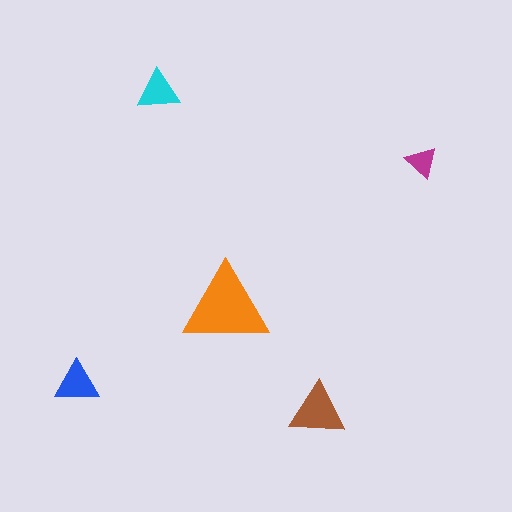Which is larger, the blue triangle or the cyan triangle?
The blue one.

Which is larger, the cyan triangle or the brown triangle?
The brown one.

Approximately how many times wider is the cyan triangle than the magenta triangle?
About 1.5 times wider.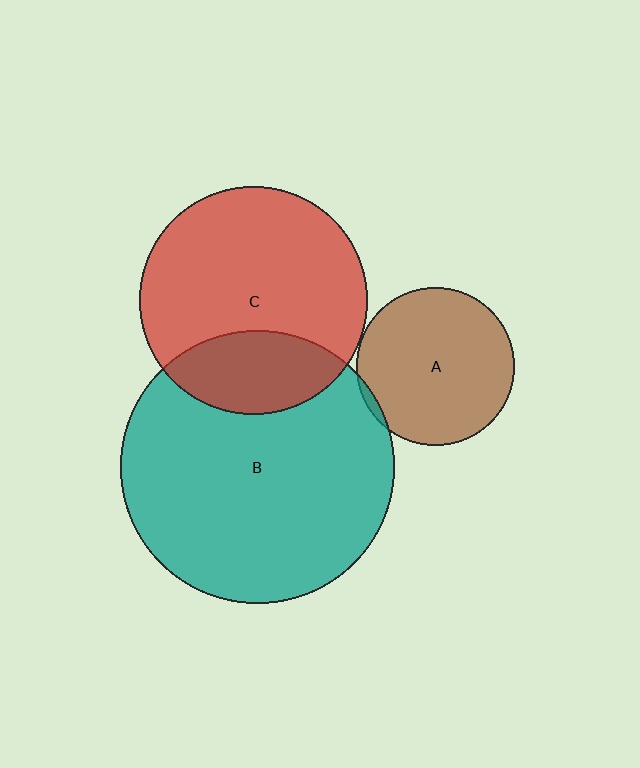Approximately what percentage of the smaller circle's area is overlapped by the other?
Approximately 5%.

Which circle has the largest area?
Circle B (teal).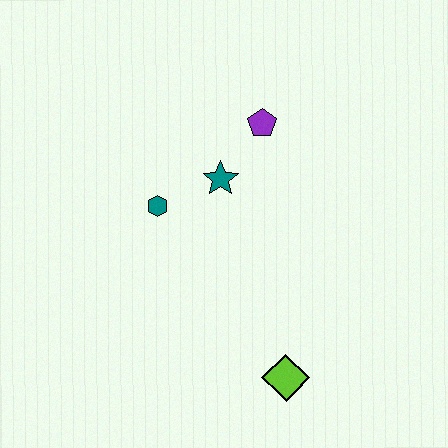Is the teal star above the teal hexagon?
Yes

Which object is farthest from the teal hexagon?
The lime diamond is farthest from the teal hexagon.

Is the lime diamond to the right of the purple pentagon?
Yes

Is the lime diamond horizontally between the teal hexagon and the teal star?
No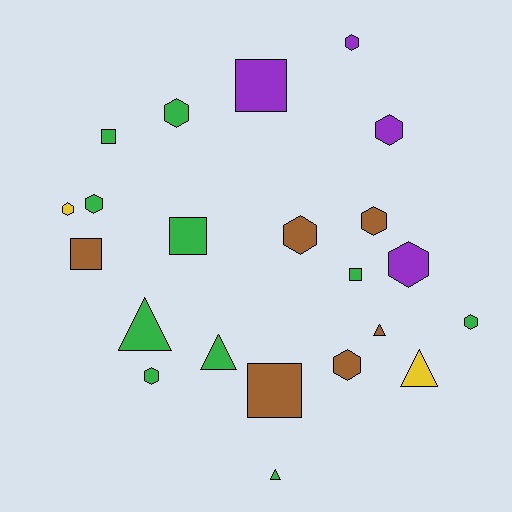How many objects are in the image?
There are 22 objects.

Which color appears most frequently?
Green, with 10 objects.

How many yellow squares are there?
There are no yellow squares.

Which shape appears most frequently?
Hexagon, with 11 objects.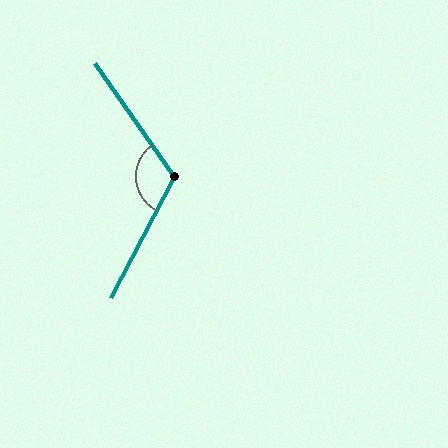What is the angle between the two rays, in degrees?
Approximately 117 degrees.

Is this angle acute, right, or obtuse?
It is obtuse.